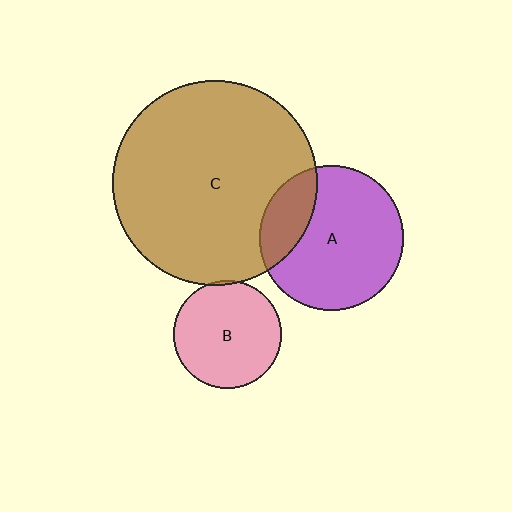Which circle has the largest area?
Circle C (brown).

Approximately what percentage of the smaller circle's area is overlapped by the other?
Approximately 20%.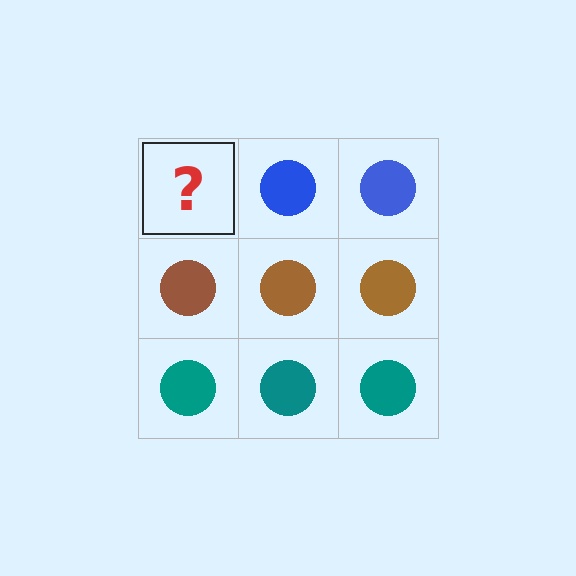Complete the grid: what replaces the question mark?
The question mark should be replaced with a blue circle.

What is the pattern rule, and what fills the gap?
The rule is that each row has a consistent color. The gap should be filled with a blue circle.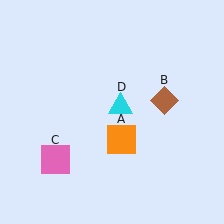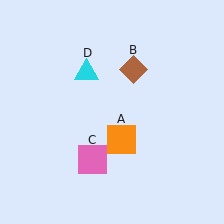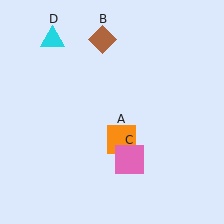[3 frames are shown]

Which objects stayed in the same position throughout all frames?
Orange square (object A) remained stationary.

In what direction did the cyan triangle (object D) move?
The cyan triangle (object D) moved up and to the left.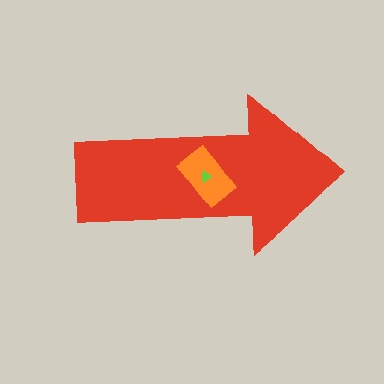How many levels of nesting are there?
3.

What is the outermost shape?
The red arrow.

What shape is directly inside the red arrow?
The orange rectangle.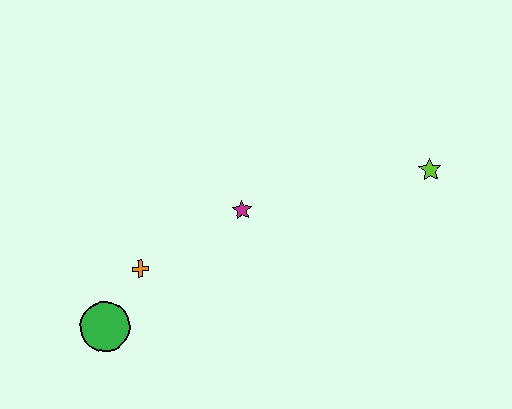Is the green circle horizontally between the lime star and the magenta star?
No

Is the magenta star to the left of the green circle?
No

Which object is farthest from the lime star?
The green circle is farthest from the lime star.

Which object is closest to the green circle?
The orange cross is closest to the green circle.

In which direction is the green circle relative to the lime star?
The green circle is to the left of the lime star.